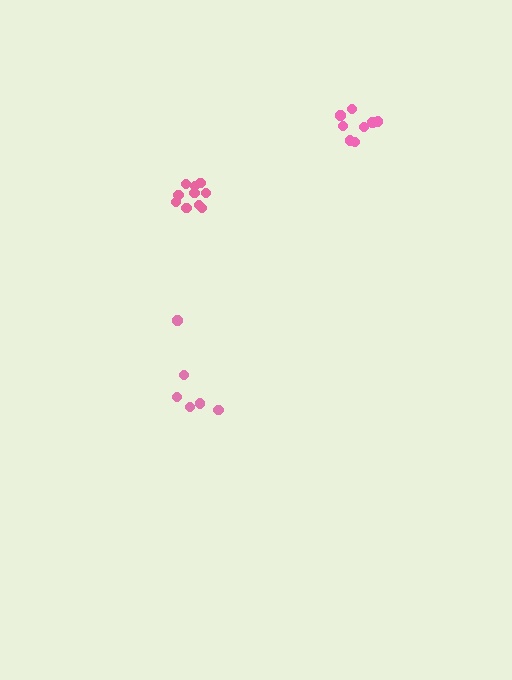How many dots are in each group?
Group 1: 6 dots, Group 2: 8 dots, Group 3: 10 dots (24 total).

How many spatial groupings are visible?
There are 3 spatial groupings.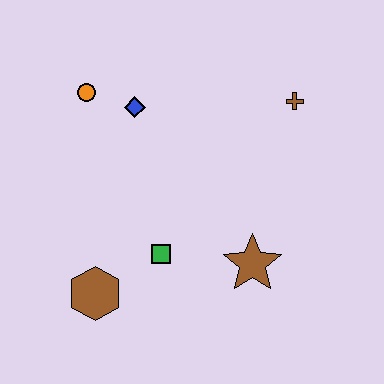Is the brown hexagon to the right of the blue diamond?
No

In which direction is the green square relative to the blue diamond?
The green square is below the blue diamond.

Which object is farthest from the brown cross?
The brown hexagon is farthest from the brown cross.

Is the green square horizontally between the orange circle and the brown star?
Yes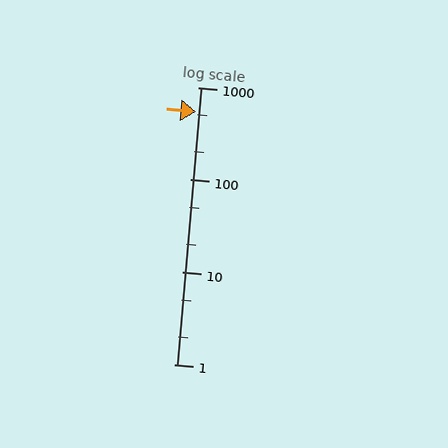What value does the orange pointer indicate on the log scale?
The pointer indicates approximately 550.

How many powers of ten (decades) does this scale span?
The scale spans 3 decades, from 1 to 1000.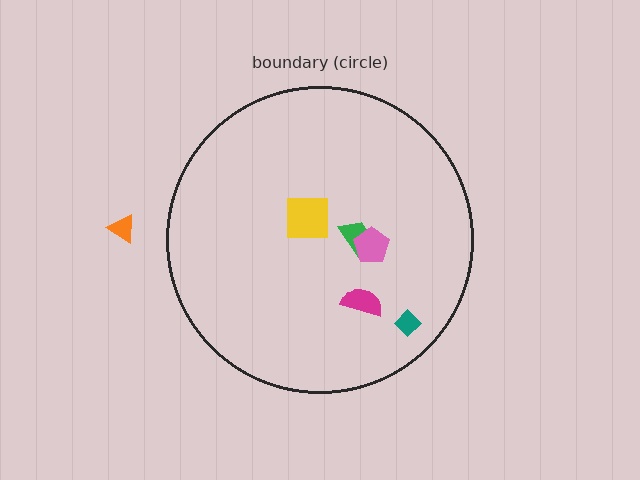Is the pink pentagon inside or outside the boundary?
Inside.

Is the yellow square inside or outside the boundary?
Inside.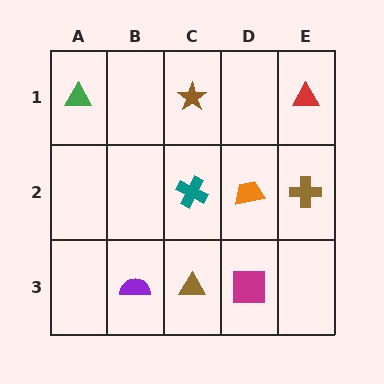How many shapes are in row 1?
3 shapes.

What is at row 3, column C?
A brown triangle.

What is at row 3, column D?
A magenta square.